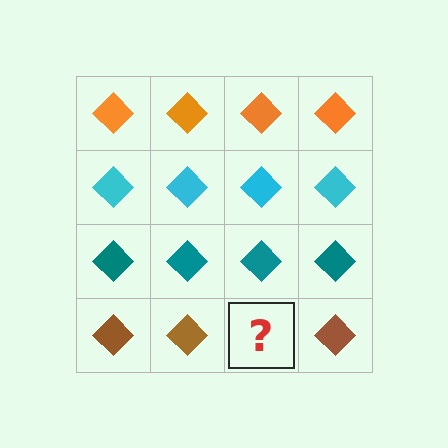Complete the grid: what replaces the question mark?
The question mark should be replaced with a brown diamond.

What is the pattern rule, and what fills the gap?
The rule is that each row has a consistent color. The gap should be filled with a brown diamond.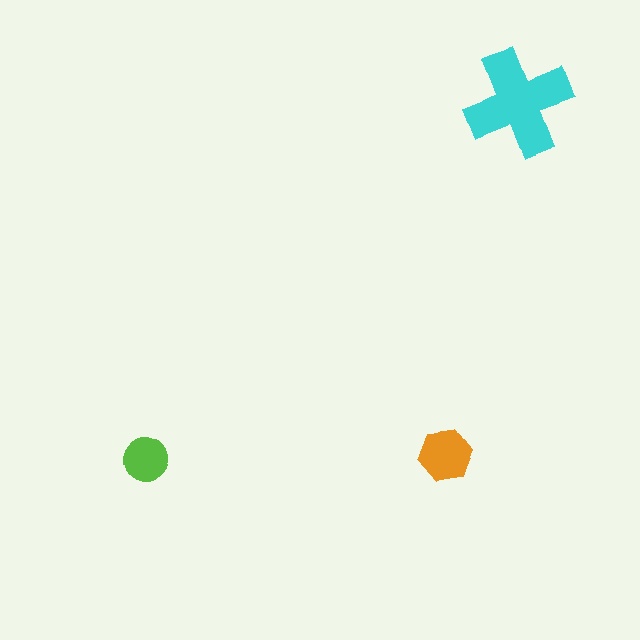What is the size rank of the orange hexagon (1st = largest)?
2nd.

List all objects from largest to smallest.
The cyan cross, the orange hexagon, the lime circle.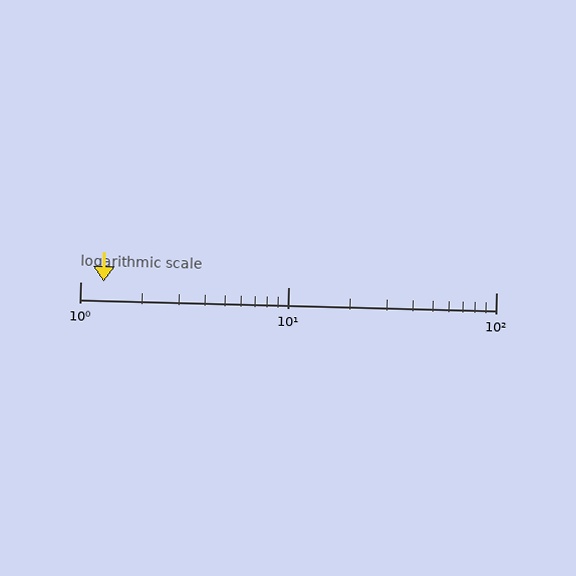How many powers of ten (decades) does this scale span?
The scale spans 2 decades, from 1 to 100.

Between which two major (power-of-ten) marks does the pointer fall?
The pointer is between 1 and 10.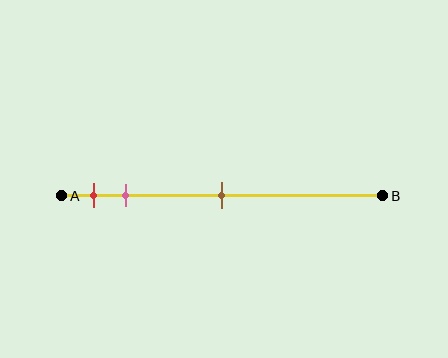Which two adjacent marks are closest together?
The red and pink marks are the closest adjacent pair.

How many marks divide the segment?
There are 3 marks dividing the segment.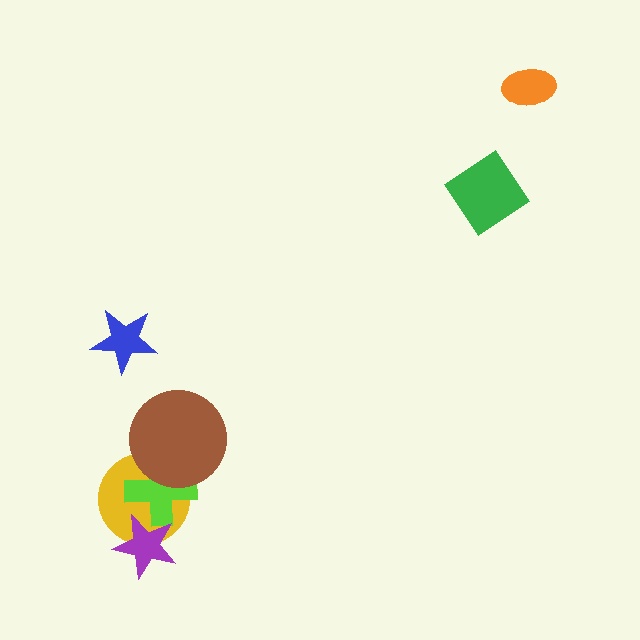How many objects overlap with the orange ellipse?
0 objects overlap with the orange ellipse.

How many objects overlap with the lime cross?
3 objects overlap with the lime cross.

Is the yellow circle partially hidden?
Yes, it is partially covered by another shape.